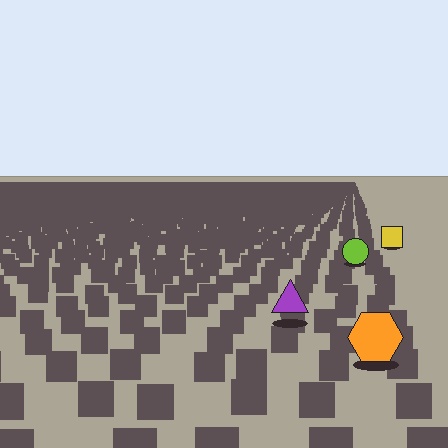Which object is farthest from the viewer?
The yellow square is farthest from the viewer. It appears smaller and the ground texture around it is denser.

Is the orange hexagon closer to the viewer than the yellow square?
Yes. The orange hexagon is closer — you can tell from the texture gradient: the ground texture is coarser near it.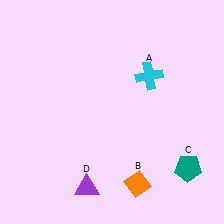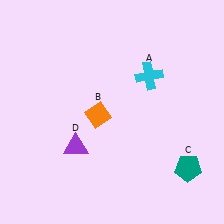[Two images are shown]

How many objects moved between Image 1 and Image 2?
2 objects moved between the two images.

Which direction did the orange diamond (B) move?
The orange diamond (B) moved up.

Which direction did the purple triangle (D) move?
The purple triangle (D) moved up.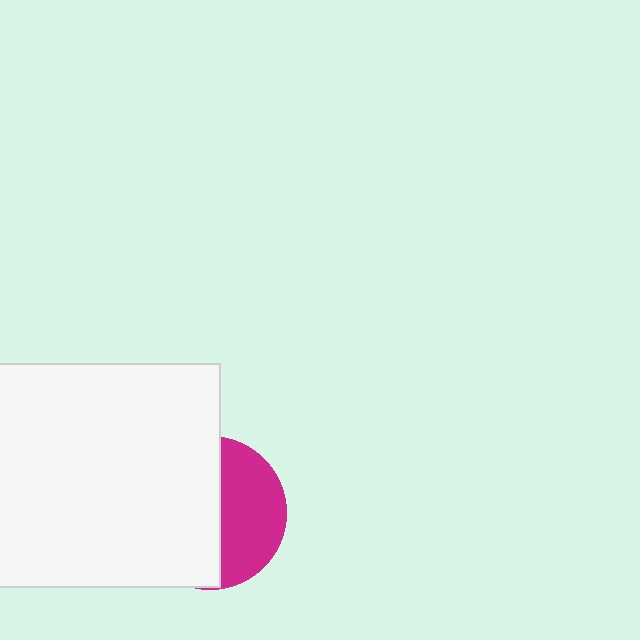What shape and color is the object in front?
The object in front is a white rectangle.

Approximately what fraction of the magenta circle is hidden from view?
Roughly 59% of the magenta circle is hidden behind the white rectangle.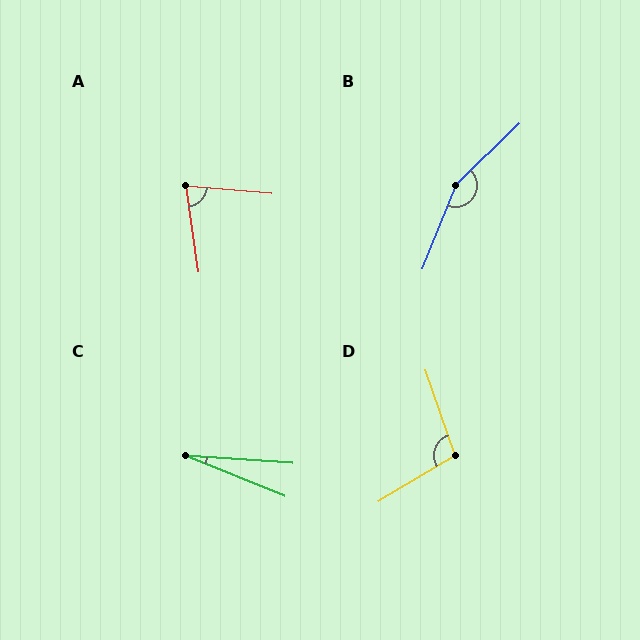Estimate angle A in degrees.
Approximately 77 degrees.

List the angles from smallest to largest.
C (18°), A (77°), D (102°), B (155°).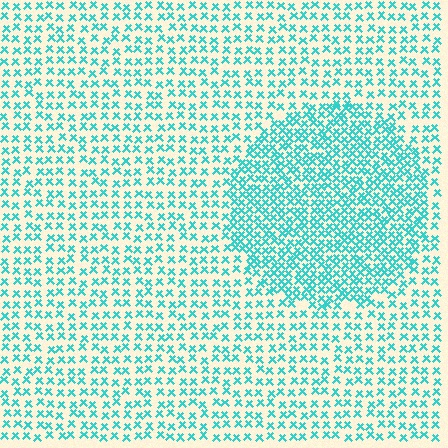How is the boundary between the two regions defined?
The boundary is defined by a change in element density (approximately 1.9x ratio). All elements are the same color, size, and shape.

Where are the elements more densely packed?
The elements are more densely packed inside the circle boundary.